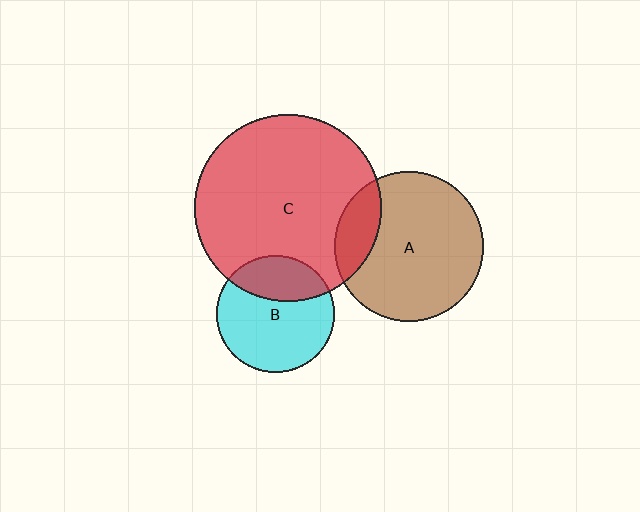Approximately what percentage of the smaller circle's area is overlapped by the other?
Approximately 30%.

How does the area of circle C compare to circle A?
Approximately 1.6 times.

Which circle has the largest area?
Circle C (red).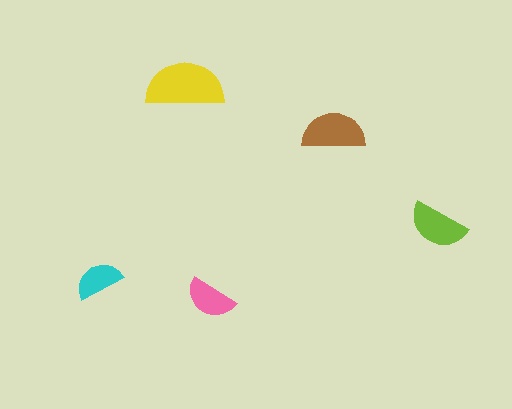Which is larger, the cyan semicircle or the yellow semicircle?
The yellow one.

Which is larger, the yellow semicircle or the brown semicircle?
The yellow one.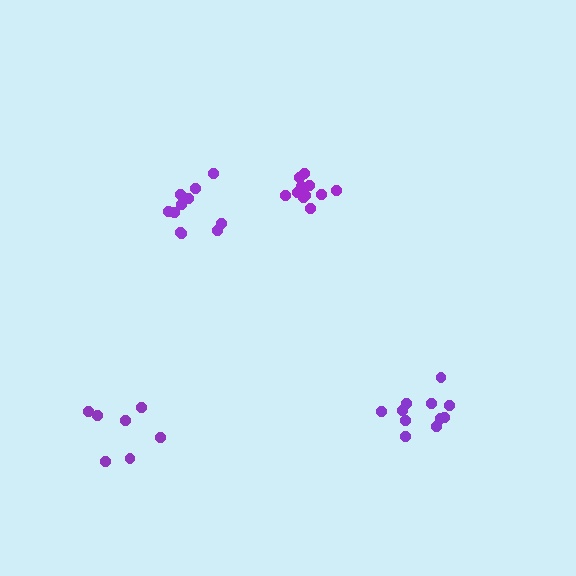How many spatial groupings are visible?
There are 4 spatial groupings.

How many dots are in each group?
Group 1: 11 dots, Group 2: 11 dots, Group 3: 7 dots, Group 4: 11 dots (40 total).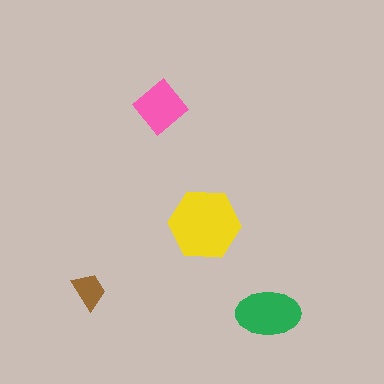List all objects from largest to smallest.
The yellow hexagon, the green ellipse, the pink diamond, the brown trapezoid.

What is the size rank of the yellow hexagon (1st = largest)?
1st.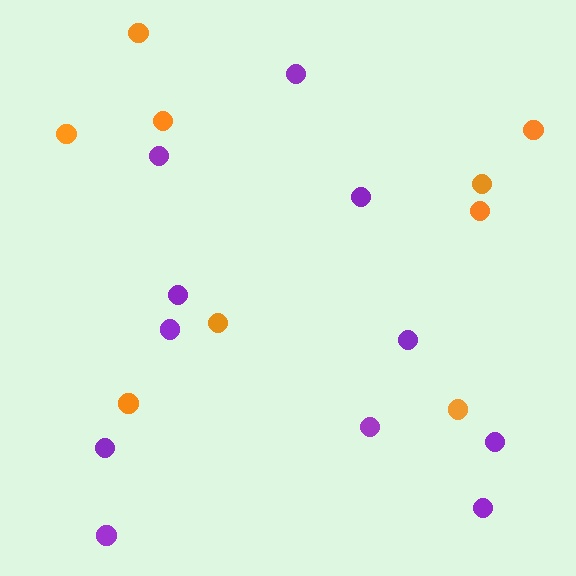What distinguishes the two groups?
There are 2 groups: one group of purple circles (11) and one group of orange circles (9).